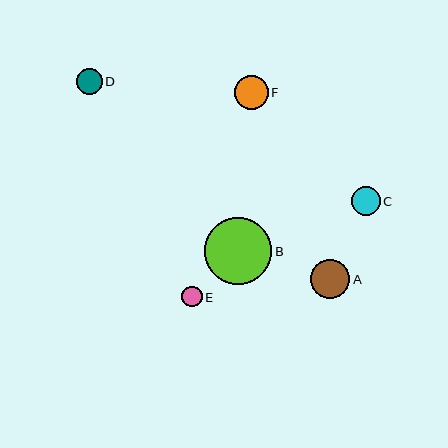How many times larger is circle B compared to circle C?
Circle B is approximately 2.3 times the size of circle C.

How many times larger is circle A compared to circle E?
Circle A is approximately 1.9 times the size of circle E.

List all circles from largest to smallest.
From largest to smallest: B, A, F, C, D, E.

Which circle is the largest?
Circle B is the largest with a size of approximately 67 pixels.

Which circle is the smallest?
Circle E is the smallest with a size of approximately 20 pixels.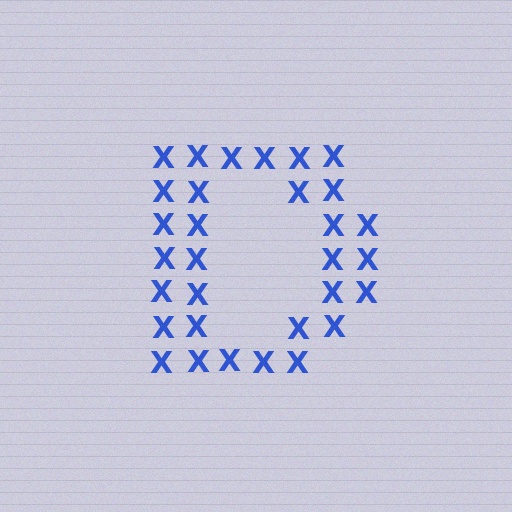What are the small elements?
The small elements are letter X's.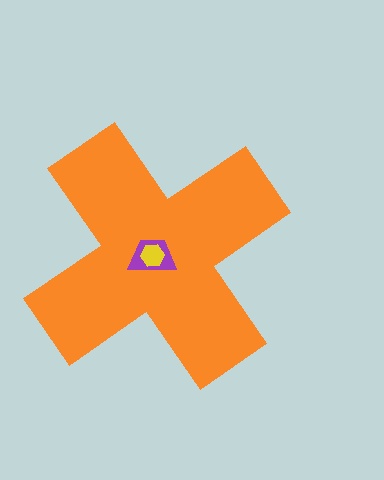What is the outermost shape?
The orange cross.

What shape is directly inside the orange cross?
The purple trapezoid.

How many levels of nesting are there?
3.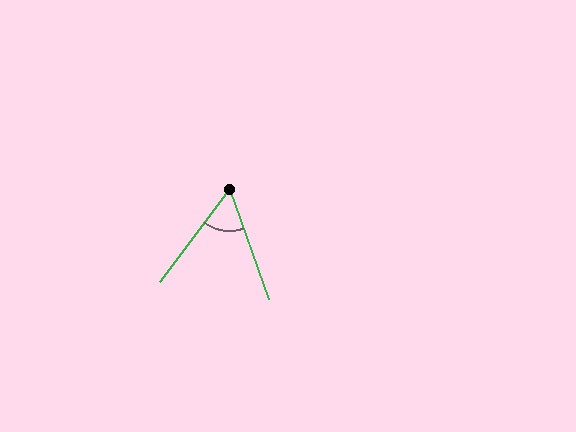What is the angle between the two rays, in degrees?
Approximately 56 degrees.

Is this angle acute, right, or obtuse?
It is acute.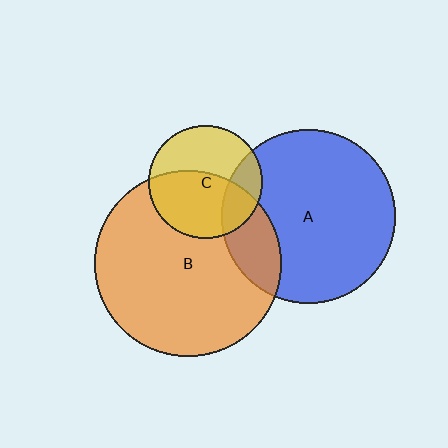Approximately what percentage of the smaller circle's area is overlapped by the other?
Approximately 20%.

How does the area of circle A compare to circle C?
Approximately 2.3 times.